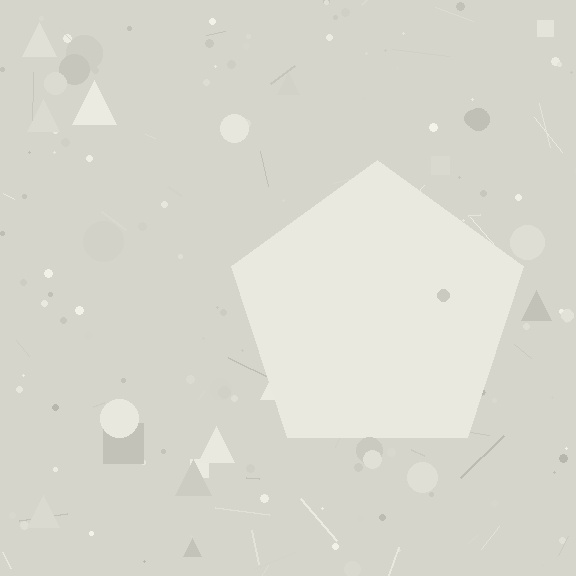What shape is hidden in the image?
A pentagon is hidden in the image.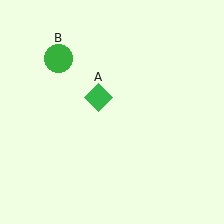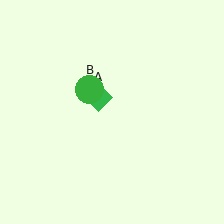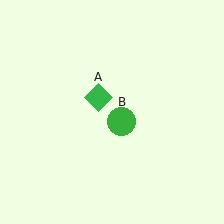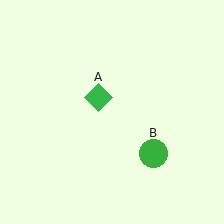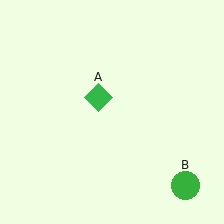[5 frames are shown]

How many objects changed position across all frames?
1 object changed position: green circle (object B).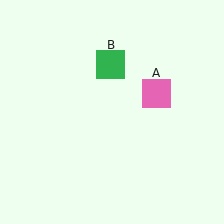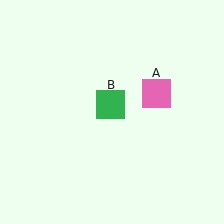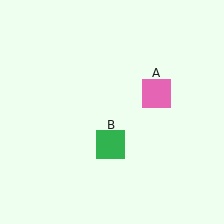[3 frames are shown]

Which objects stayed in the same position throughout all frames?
Pink square (object A) remained stationary.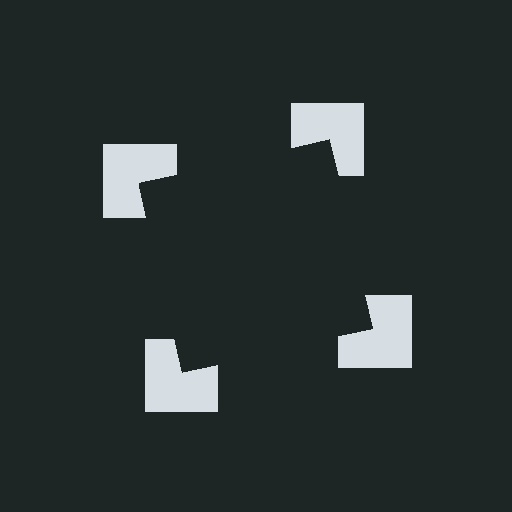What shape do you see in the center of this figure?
An illusory square — its edges are inferred from the aligned wedge cuts in the notched squares, not physically drawn.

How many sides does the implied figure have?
4 sides.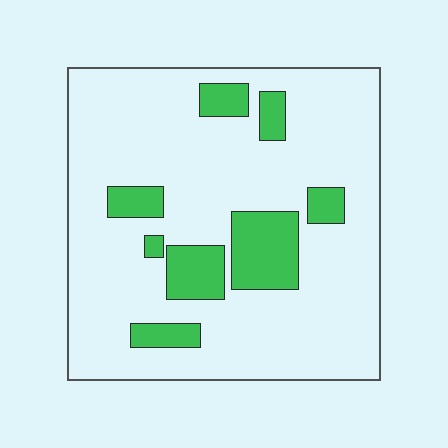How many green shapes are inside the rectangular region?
8.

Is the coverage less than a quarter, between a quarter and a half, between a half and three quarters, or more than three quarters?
Less than a quarter.